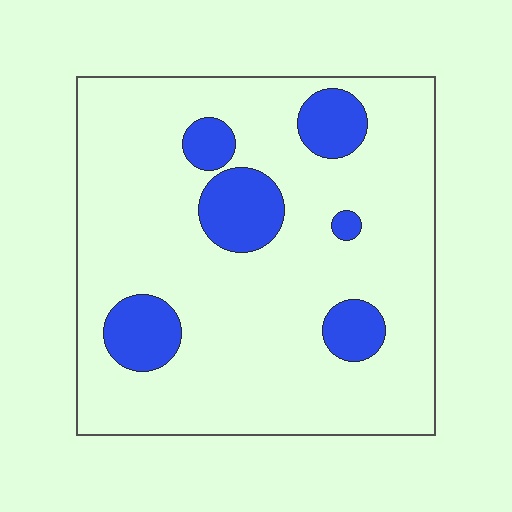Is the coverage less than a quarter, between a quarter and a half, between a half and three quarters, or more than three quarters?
Less than a quarter.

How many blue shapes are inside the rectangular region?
6.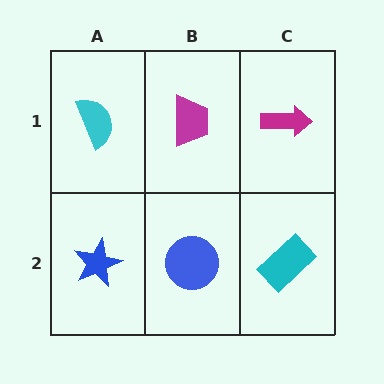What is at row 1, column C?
A magenta arrow.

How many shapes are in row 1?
3 shapes.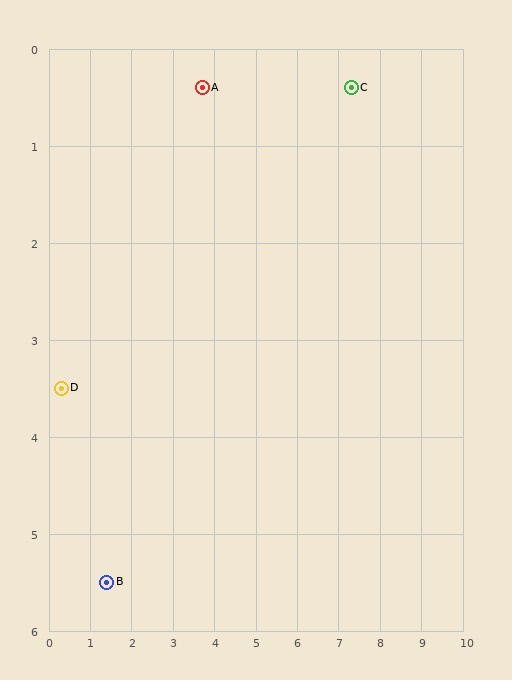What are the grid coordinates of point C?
Point C is at approximately (7.3, 0.4).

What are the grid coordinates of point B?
Point B is at approximately (1.4, 5.5).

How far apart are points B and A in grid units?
Points B and A are about 5.6 grid units apart.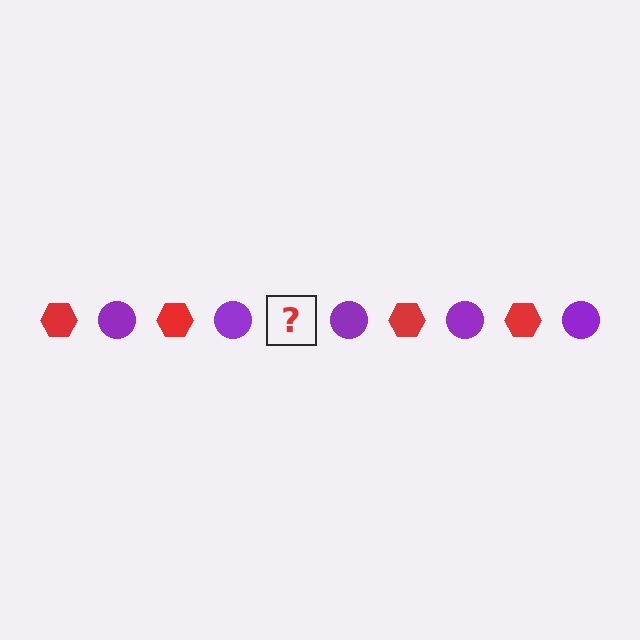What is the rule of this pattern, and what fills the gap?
The rule is that the pattern alternates between red hexagon and purple circle. The gap should be filled with a red hexagon.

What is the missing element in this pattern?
The missing element is a red hexagon.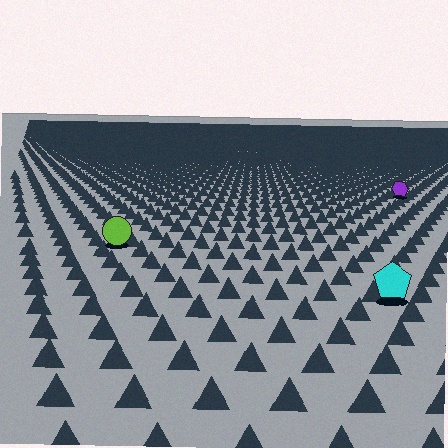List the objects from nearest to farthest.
From nearest to farthest: the cyan pentagon, the lime circle, the purple hexagon.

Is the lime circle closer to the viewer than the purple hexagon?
Yes. The lime circle is closer — you can tell from the texture gradient: the ground texture is coarser near it.